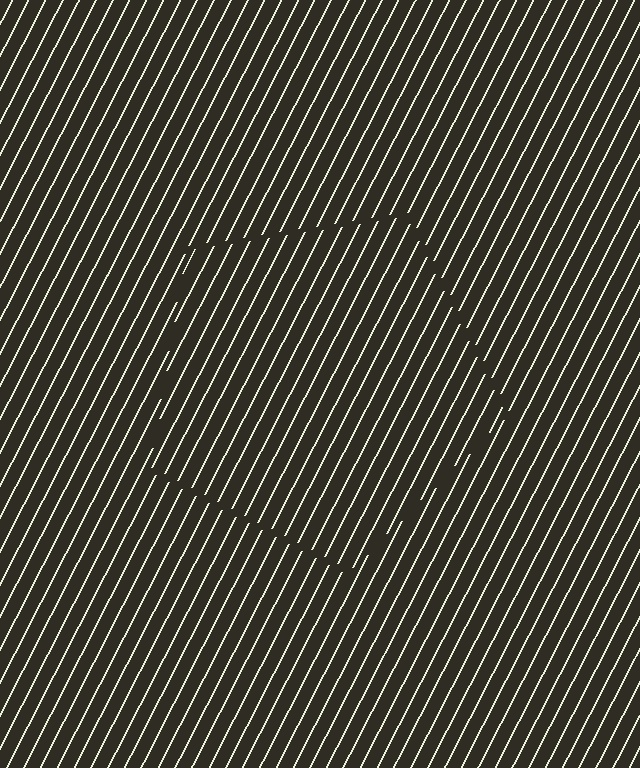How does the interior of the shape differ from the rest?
The interior of the shape contains the same grating, shifted by half a period — the contour is defined by the phase discontinuity where line-ends from the inner and outer gratings abut.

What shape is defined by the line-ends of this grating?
An illusory pentagon. The interior of the shape contains the same grating, shifted by half a period — the contour is defined by the phase discontinuity where line-ends from the inner and outer gratings abut.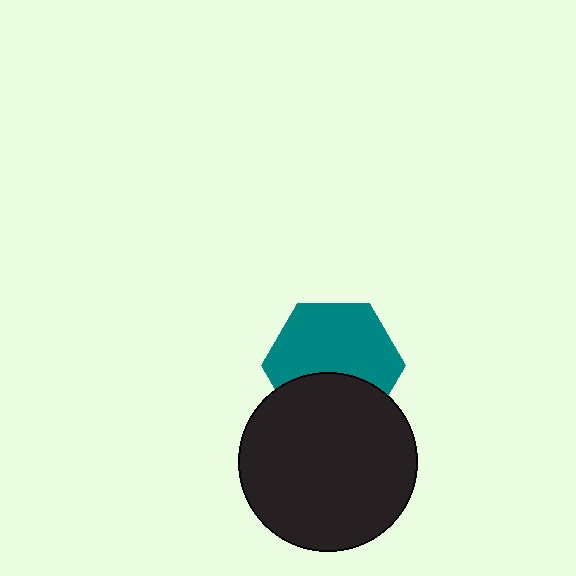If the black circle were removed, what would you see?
You would see the complete teal hexagon.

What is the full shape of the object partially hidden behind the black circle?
The partially hidden object is a teal hexagon.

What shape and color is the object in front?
The object in front is a black circle.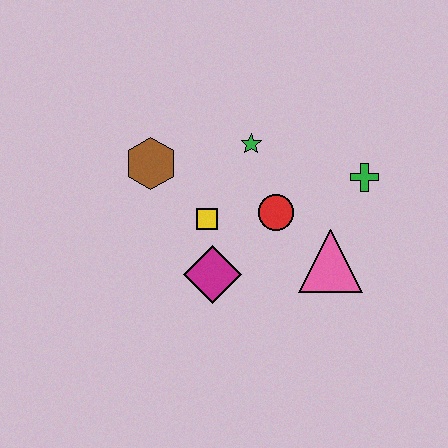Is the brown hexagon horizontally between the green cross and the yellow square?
No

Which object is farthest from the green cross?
The brown hexagon is farthest from the green cross.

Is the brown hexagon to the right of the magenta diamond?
No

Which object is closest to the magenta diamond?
The yellow square is closest to the magenta diamond.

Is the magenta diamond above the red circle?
No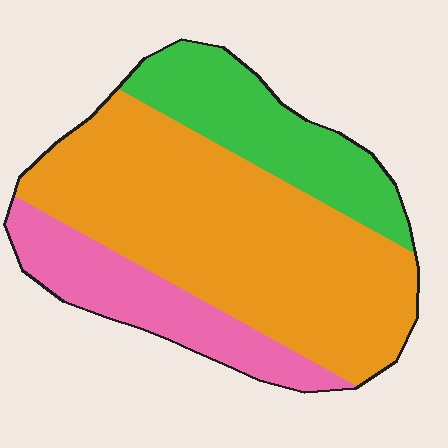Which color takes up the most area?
Orange, at roughly 60%.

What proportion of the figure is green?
Green covers roughly 20% of the figure.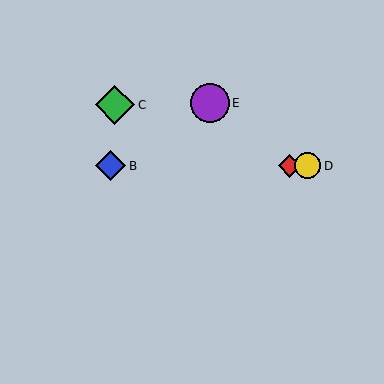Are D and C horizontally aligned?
No, D is at y≈166 and C is at y≈105.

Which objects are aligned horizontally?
Objects A, B, D are aligned horizontally.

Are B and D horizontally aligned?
Yes, both are at y≈166.